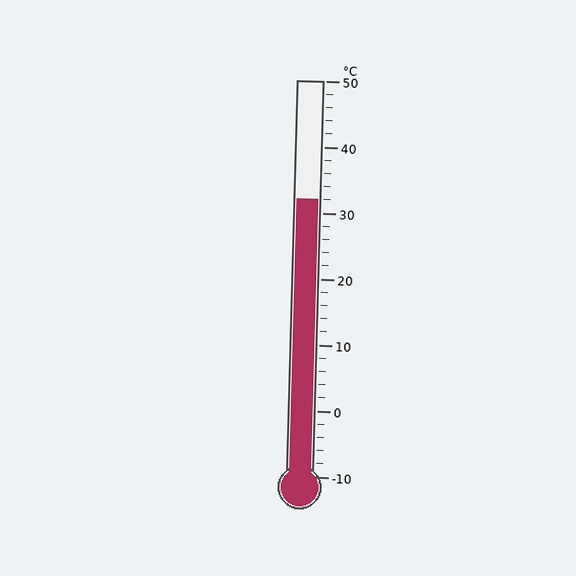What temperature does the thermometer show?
The thermometer shows approximately 32°C.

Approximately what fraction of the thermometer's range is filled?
The thermometer is filled to approximately 70% of its range.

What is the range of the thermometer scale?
The thermometer scale ranges from -10°C to 50°C.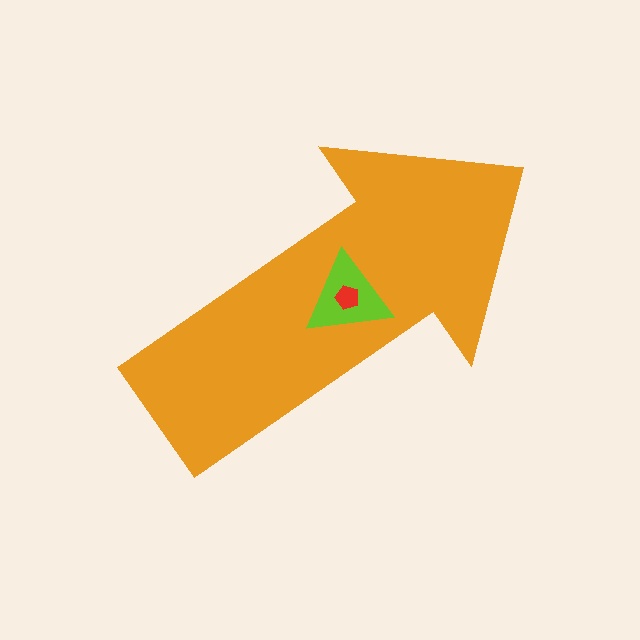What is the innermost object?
The red pentagon.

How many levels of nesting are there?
3.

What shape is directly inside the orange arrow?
The lime triangle.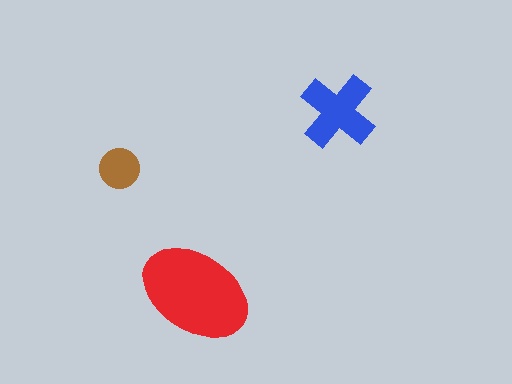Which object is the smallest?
The brown circle.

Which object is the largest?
The red ellipse.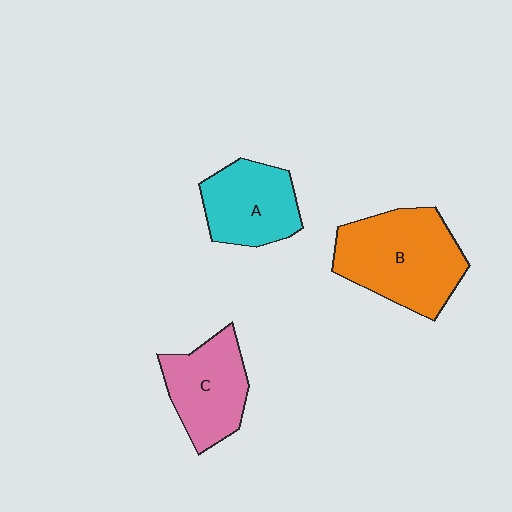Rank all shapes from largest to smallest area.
From largest to smallest: B (orange), C (pink), A (cyan).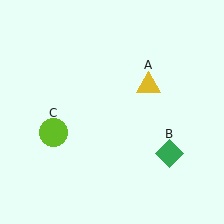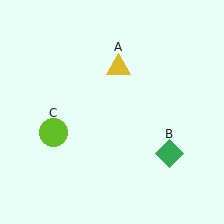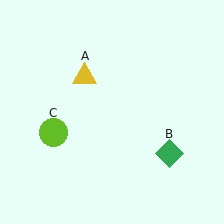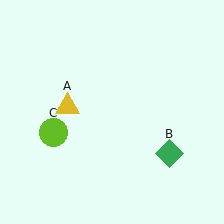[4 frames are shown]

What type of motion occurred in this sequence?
The yellow triangle (object A) rotated counterclockwise around the center of the scene.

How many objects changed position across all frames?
1 object changed position: yellow triangle (object A).